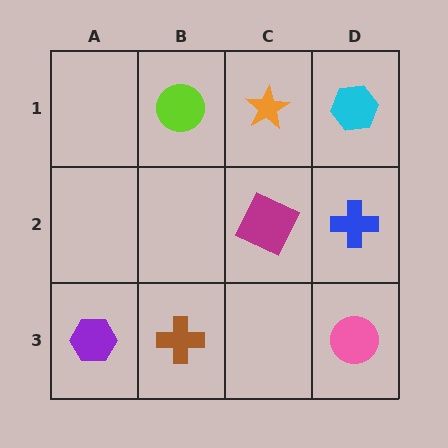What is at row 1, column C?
An orange star.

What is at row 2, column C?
A magenta square.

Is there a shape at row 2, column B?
No, that cell is empty.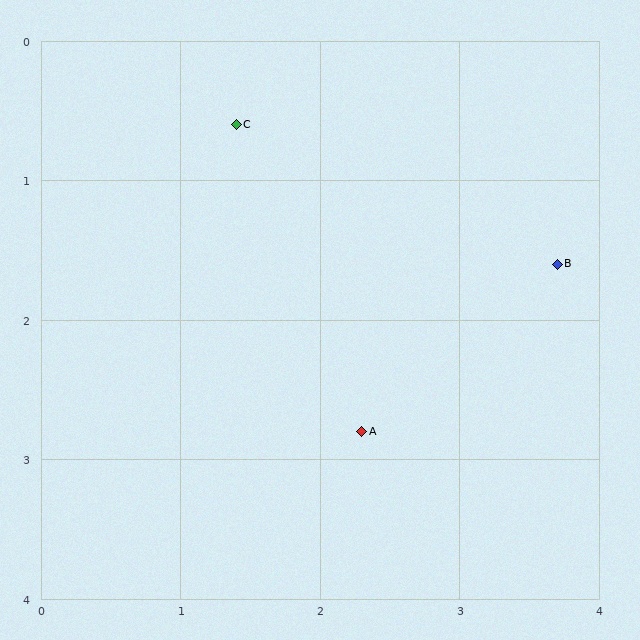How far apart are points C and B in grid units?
Points C and B are about 2.5 grid units apart.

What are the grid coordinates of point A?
Point A is at approximately (2.3, 2.8).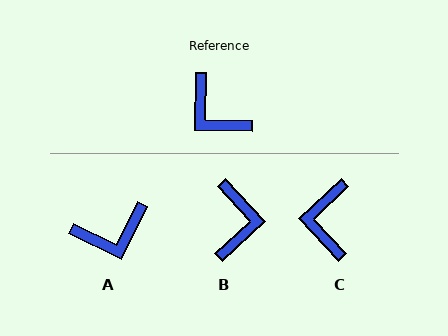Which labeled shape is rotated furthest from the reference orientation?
B, about 133 degrees away.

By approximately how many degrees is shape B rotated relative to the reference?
Approximately 133 degrees counter-clockwise.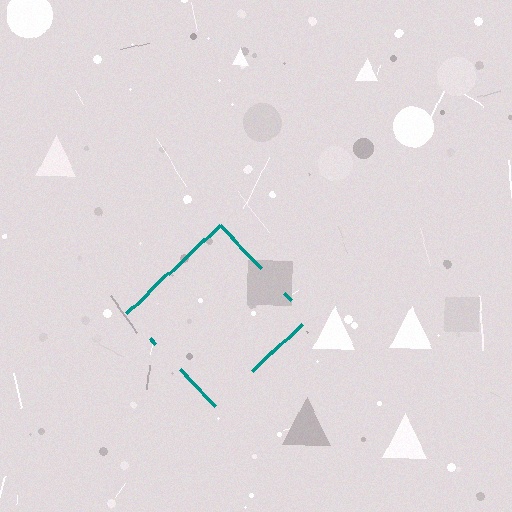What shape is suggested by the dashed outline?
The dashed outline suggests a diamond.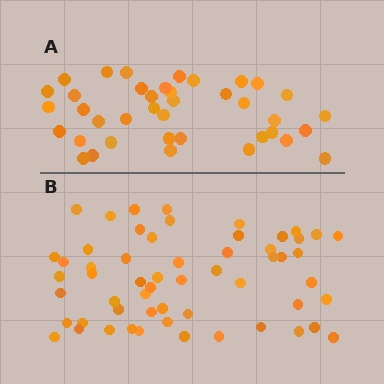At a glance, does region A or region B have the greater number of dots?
Region B (the bottom region) has more dots.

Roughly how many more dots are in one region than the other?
Region B has approximately 20 more dots than region A.